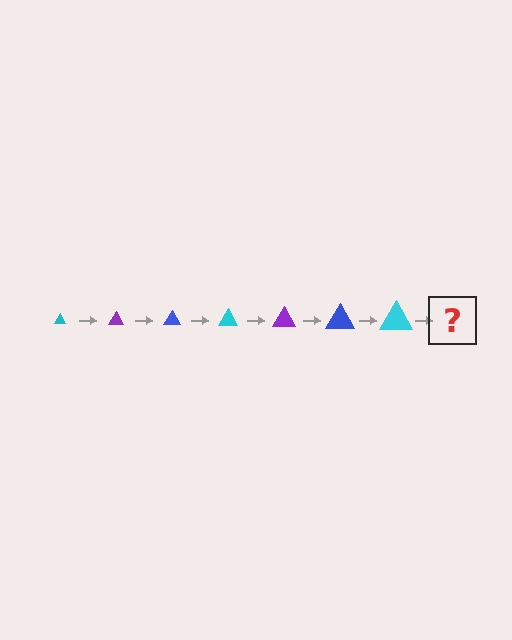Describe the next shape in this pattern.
It should be a purple triangle, larger than the previous one.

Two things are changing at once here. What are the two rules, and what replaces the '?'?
The two rules are that the triangle grows larger each step and the color cycles through cyan, purple, and blue. The '?' should be a purple triangle, larger than the previous one.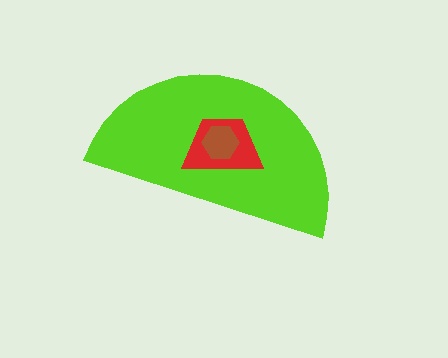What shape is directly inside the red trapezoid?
The brown hexagon.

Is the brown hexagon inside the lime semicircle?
Yes.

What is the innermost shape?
The brown hexagon.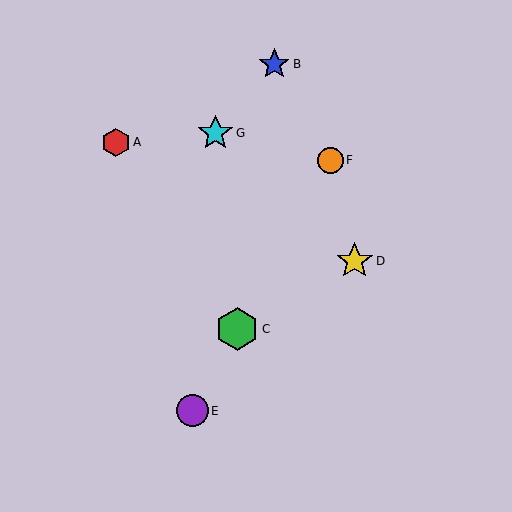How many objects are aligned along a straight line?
3 objects (C, E, F) are aligned along a straight line.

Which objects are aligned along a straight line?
Objects C, E, F are aligned along a straight line.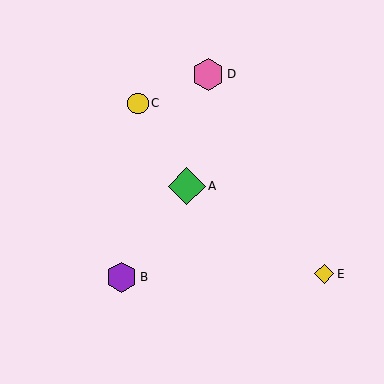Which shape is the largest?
The green diamond (labeled A) is the largest.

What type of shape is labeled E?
Shape E is a yellow diamond.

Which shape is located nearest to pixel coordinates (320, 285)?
The yellow diamond (labeled E) at (324, 274) is nearest to that location.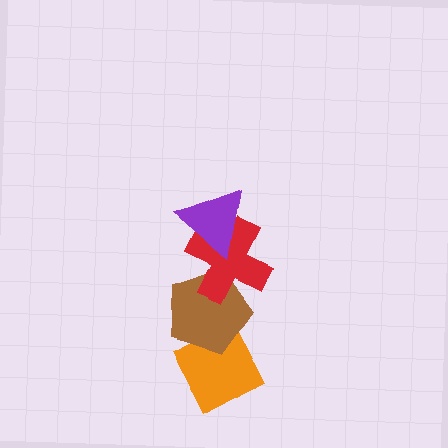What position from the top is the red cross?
The red cross is 2nd from the top.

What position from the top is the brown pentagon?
The brown pentagon is 3rd from the top.